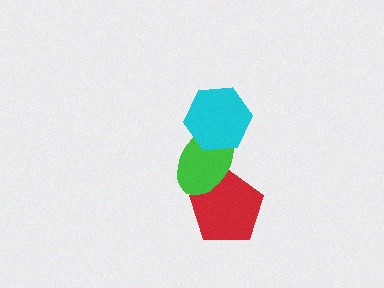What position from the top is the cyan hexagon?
The cyan hexagon is 1st from the top.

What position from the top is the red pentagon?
The red pentagon is 3rd from the top.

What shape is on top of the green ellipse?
The cyan hexagon is on top of the green ellipse.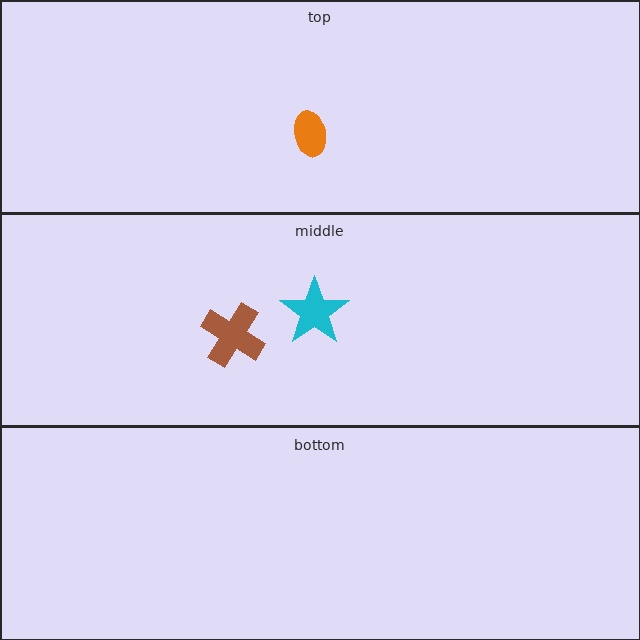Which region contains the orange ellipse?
The top region.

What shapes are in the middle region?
The brown cross, the cyan star.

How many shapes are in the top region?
1.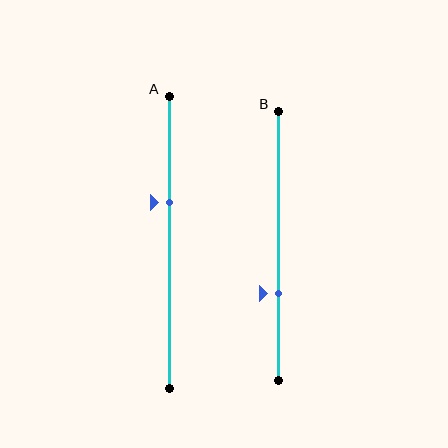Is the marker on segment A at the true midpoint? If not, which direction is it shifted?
No, the marker on segment A is shifted upward by about 14% of the segment length.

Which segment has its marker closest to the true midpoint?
Segment A has its marker closest to the true midpoint.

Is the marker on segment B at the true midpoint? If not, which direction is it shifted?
No, the marker on segment B is shifted downward by about 18% of the segment length.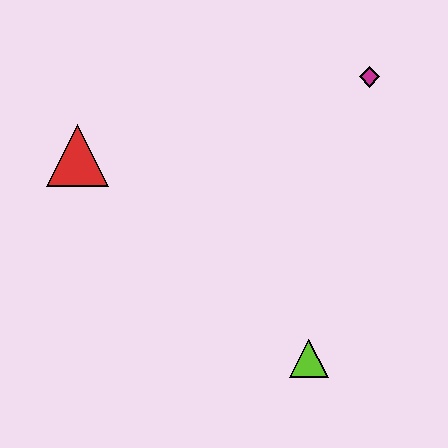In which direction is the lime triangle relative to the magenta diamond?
The lime triangle is below the magenta diamond.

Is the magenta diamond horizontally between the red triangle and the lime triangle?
No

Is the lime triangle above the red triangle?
No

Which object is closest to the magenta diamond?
The lime triangle is closest to the magenta diamond.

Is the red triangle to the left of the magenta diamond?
Yes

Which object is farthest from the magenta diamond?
The red triangle is farthest from the magenta diamond.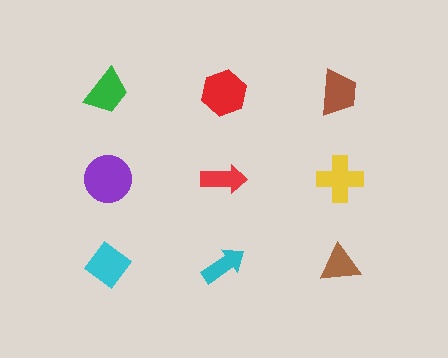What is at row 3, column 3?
A brown triangle.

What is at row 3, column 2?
A cyan arrow.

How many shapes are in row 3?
3 shapes.